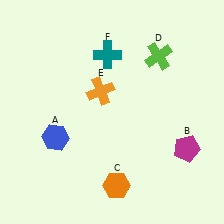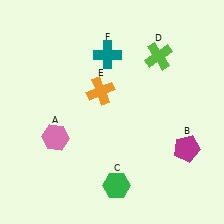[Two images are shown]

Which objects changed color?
A changed from blue to pink. C changed from orange to green.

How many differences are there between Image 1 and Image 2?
There are 2 differences between the two images.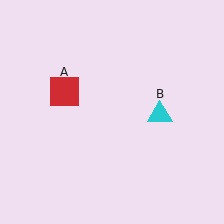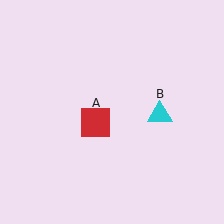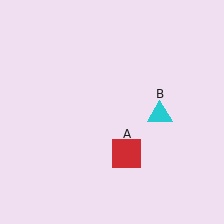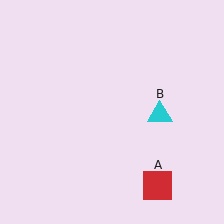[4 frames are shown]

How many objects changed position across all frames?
1 object changed position: red square (object A).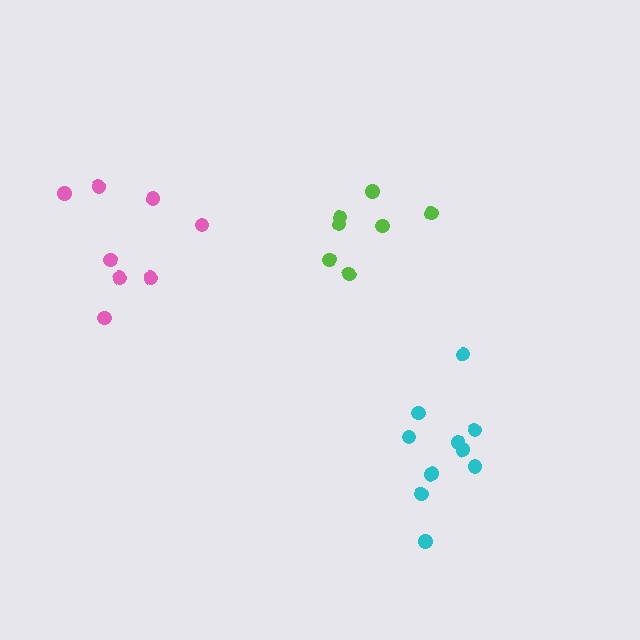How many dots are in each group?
Group 1: 7 dots, Group 2: 8 dots, Group 3: 10 dots (25 total).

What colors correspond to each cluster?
The clusters are colored: lime, pink, cyan.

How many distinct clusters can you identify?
There are 3 distinct clusters.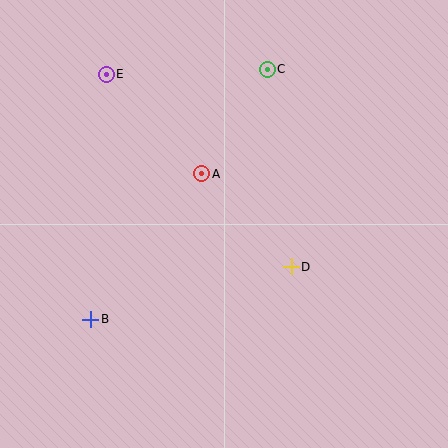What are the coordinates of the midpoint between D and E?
The midpoint between D and E is at (199, 171).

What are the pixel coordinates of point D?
Point D is at (291, 267).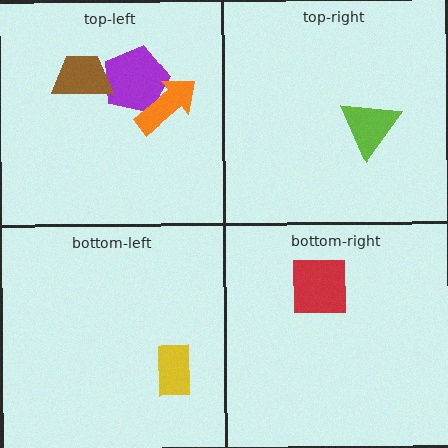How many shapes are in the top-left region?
3.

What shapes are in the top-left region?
The purple pentagon, the brown trapezoid, the orange arrow.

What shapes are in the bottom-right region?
The red square.